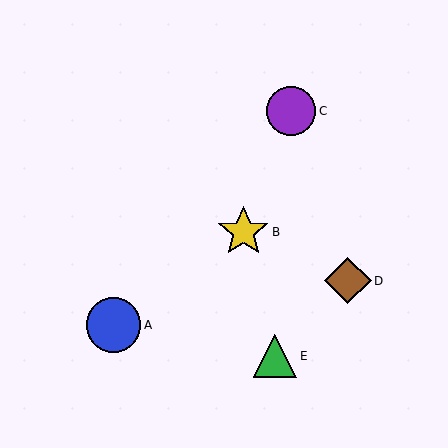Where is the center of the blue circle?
The center of the blue circle is at (114, 325).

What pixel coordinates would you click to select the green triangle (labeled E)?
Click at (275, 356) to select the green triangle E.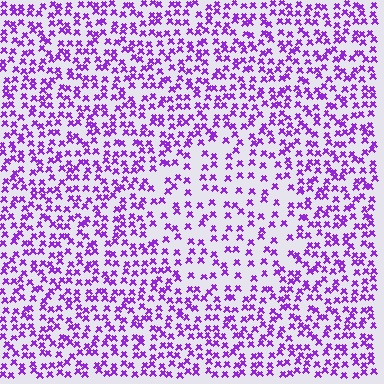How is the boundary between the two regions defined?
The boundary is defined by a change in element density (approximately 1.8x ratio). All elements are the same color, size, and shape.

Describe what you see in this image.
The image contains small purple elements arranged at two different densities. A circle-shaped region is visible where the elements are less densely packed than the surrounding area.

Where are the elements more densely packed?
The elements are more densely packed outside the circle boundary.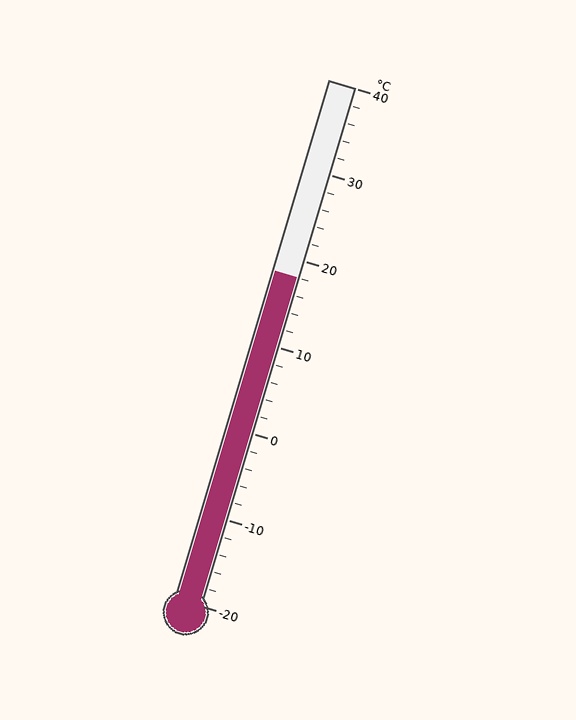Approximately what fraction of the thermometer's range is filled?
The thermometer is filled to approximately 65% of its range.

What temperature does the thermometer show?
The thermometer shows approximately 18°C.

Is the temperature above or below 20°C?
The temperature is below 20°C.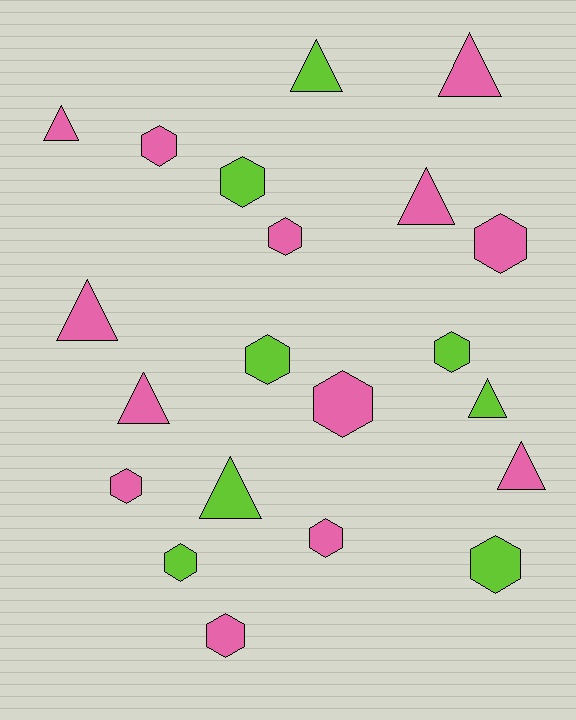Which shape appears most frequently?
Hexagon, with 12 objects.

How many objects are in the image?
There are 21 objects.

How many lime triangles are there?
There are 3 lime triangles.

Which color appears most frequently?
Pink, with 13 objects.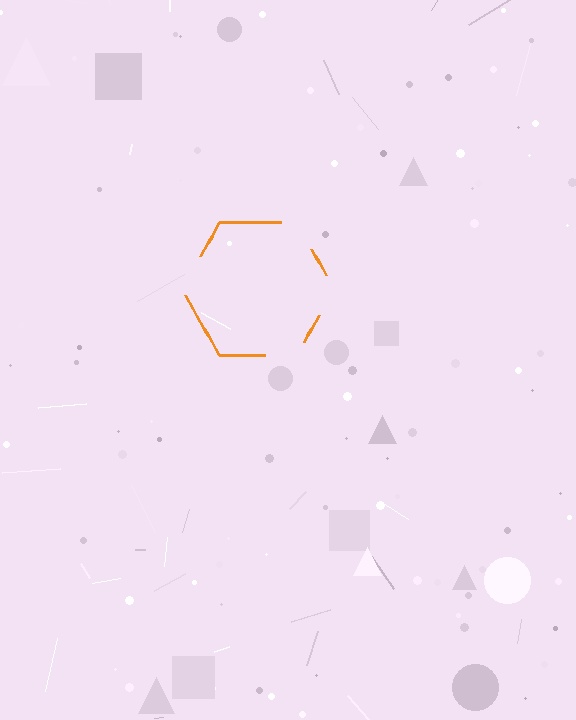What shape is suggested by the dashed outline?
The dashed outline suggests a hexagon.